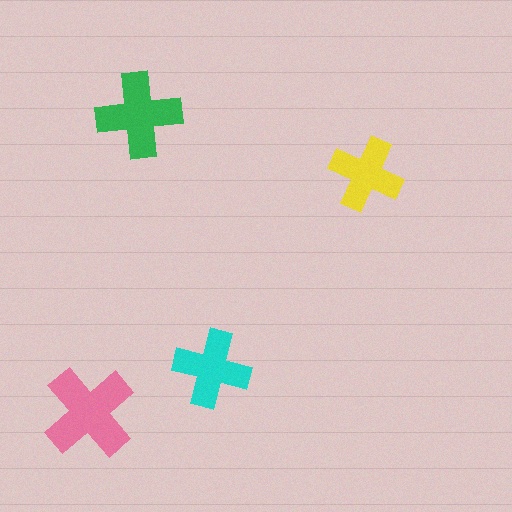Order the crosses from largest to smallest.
the pink one, the green one, the cyan one, the yellow one.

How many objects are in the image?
There are 4 objects in the image.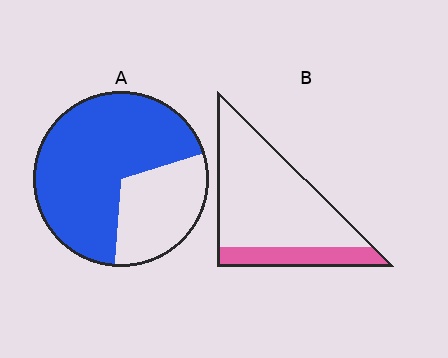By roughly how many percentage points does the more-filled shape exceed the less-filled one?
By roughly 50 percentage points (A over B).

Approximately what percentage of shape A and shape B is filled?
A is approximately 70% and B is approximately 20%.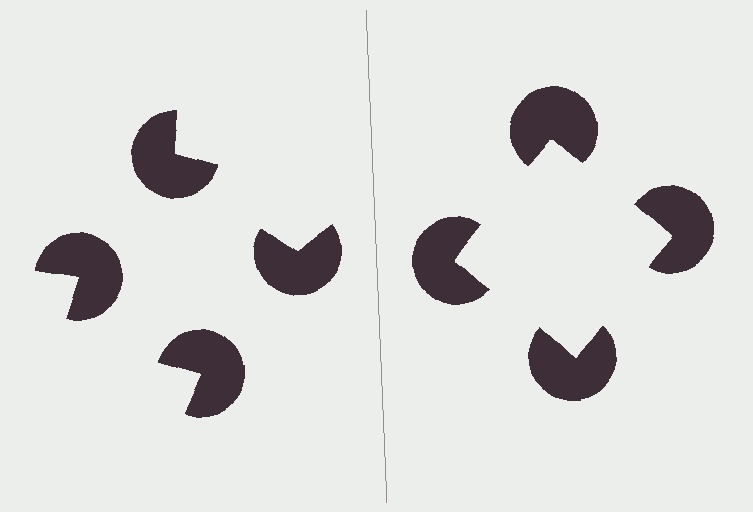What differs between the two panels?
The pac-man discs are positioned identically on both sides; only the wedge orientations differ. On the right they align to a square; on the left they are misaligned.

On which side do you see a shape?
An illusory square appears on the right side. On the left side the wedge cuts are rotated, so no coherent shape forms.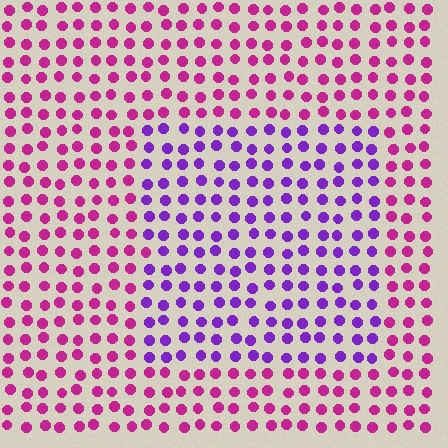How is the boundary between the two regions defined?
The boundary is defined purely by a slight shift in hue (about 45 degrees). Spacing, size, and orientation are identical on both sides.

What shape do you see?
I see a rectangle.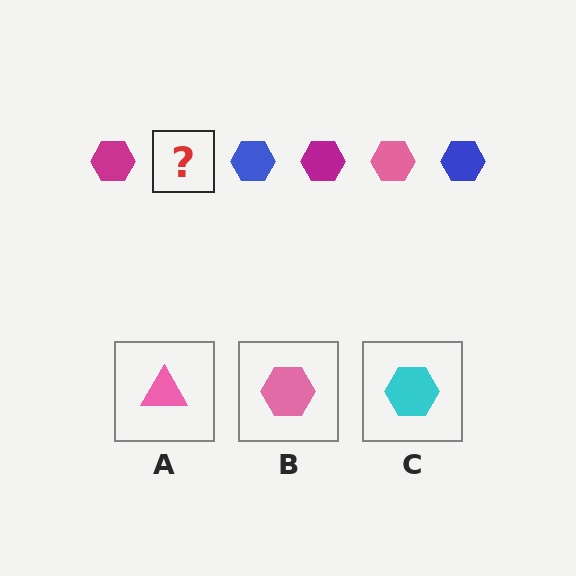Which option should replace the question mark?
Option B.